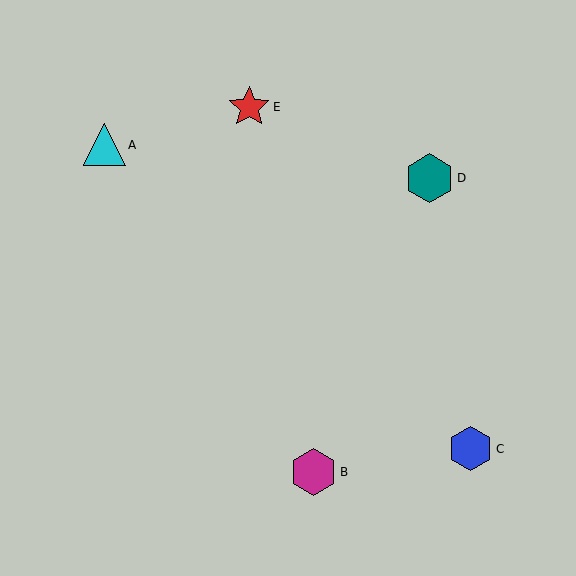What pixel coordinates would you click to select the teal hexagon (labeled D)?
Click at (429, 178) to select the teal hexagon D.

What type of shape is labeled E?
Shape E is a red star.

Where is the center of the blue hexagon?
The center of the blue hexagon is at (470, 449).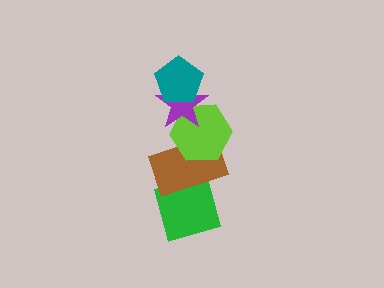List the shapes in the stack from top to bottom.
From top to bottom: the teal pentagon, the purple star, the lime hexagon, the brown rectangle, the green diamond.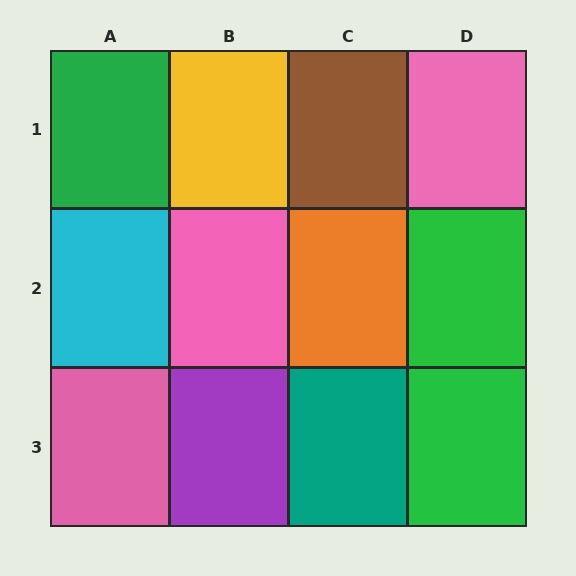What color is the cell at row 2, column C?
Orange.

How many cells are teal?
1 cell is teal.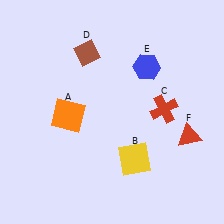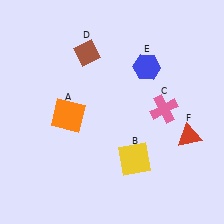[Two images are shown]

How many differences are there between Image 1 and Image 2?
There is 1 difference between the two images.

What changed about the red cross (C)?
In Image 1, C is red. In Image 2, it changed to pink.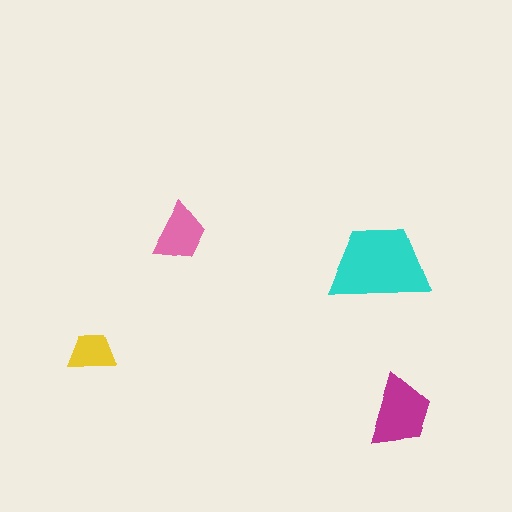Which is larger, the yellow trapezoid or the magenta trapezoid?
The magenta one.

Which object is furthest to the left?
The yellow trapezoid is leftmost.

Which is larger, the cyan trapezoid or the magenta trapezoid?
The cyan one.